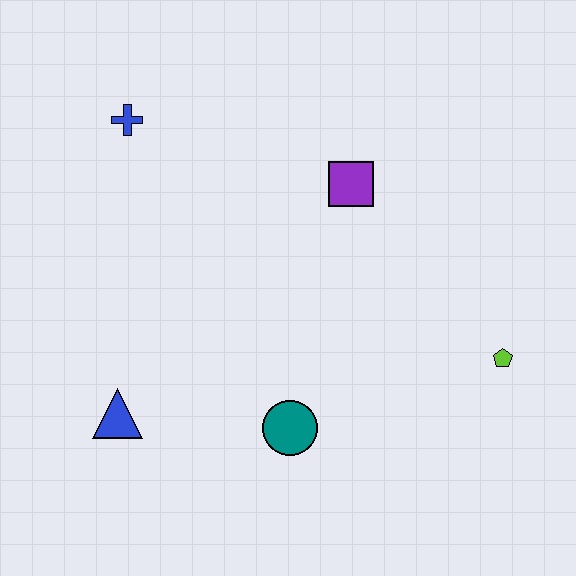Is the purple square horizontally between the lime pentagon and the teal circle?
Yes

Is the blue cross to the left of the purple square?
Yes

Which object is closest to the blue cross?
The purple square is closest to the blue cross.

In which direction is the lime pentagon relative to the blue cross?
The lime pentagon is to the right of the blue cross.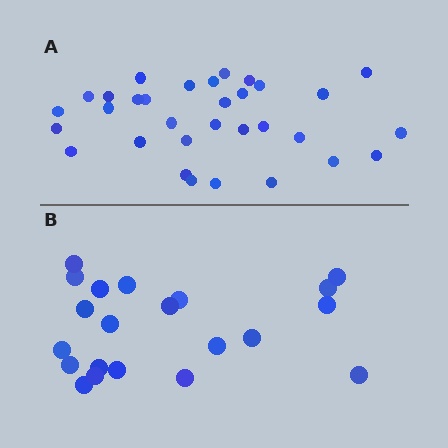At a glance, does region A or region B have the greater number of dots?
Region A (the top region) has more dots.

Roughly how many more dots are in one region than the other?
Region A has roughly 12 or so more dots than region B.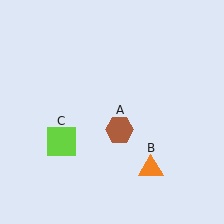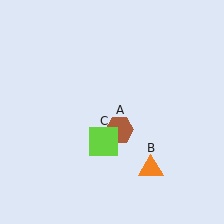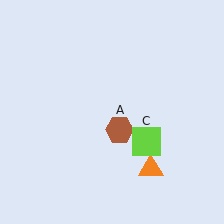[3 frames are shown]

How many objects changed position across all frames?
1 object changed position: lime square (object C).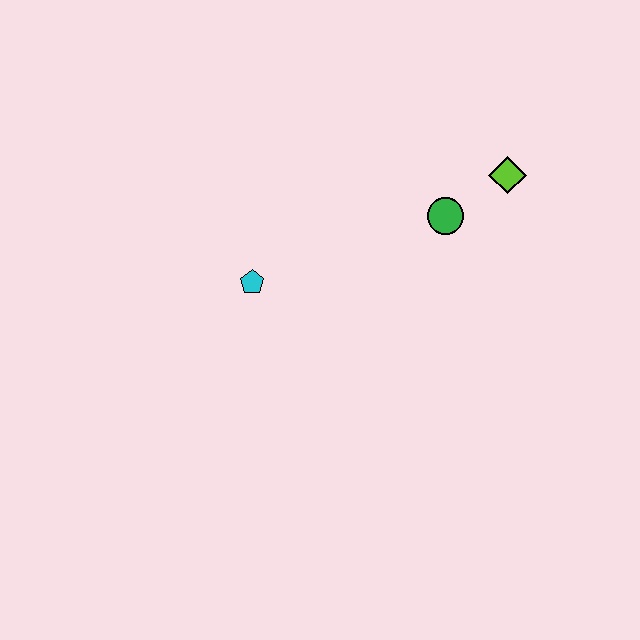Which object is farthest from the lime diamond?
The cyan pentagon is farthest from the lime diamond.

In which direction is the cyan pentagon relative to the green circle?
The cyan pentagon is to the left of the green circle.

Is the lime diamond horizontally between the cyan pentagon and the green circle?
No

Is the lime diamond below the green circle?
No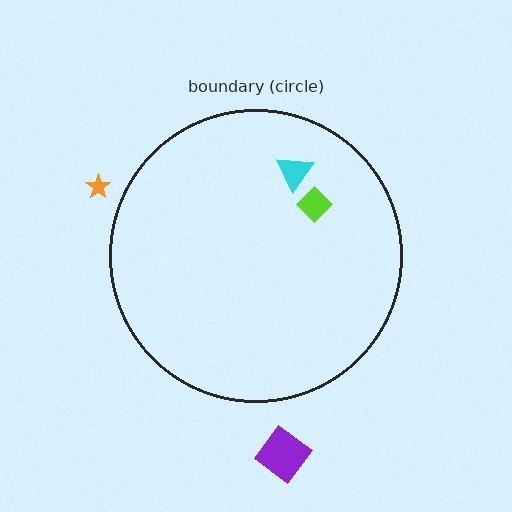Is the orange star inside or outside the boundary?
Outside.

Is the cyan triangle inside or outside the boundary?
Inside.